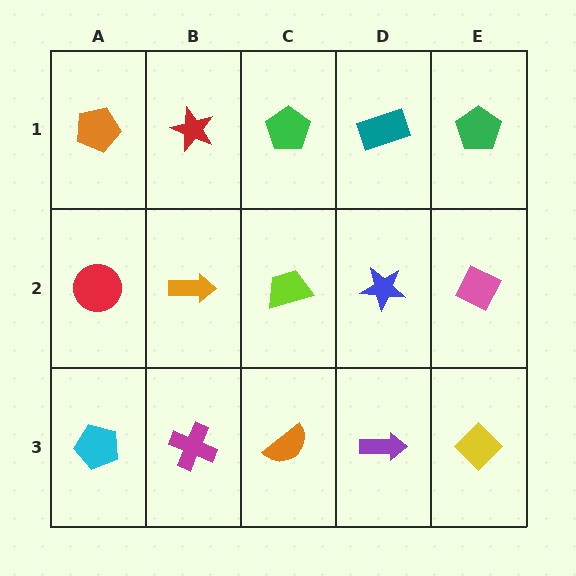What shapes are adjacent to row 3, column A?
A red circle (row 2, column A), a magenta cross (row 3, column B).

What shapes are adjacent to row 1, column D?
A blue star (row 2, column D), a green pentagon (row 1, column C), a green pentagon (row 1, column E).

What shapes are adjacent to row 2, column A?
An orange pentagon (row 1, column A), a cyan pentagon (row 3, column A), an orange arrow (row 2, column B).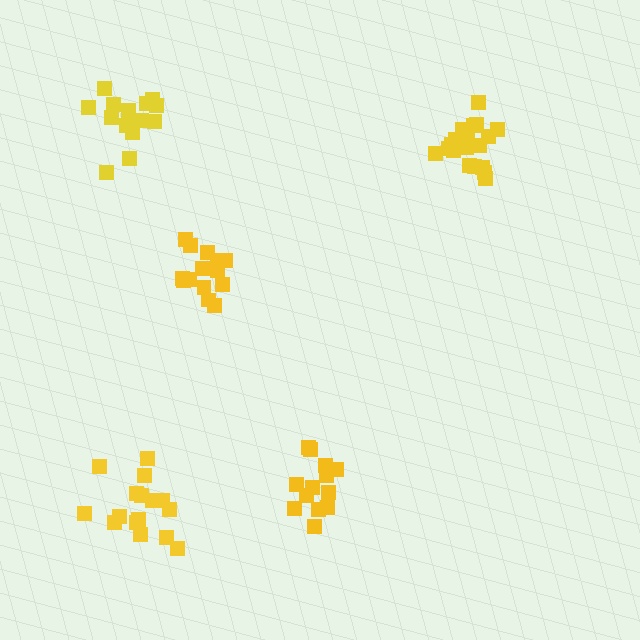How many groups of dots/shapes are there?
There are 5 groups.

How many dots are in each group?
Group 1: 15 dots, Group 2: 17 dots, Group 3: 15 dots, Group 4: 20 dots, Group 5: 14 dots (81 total).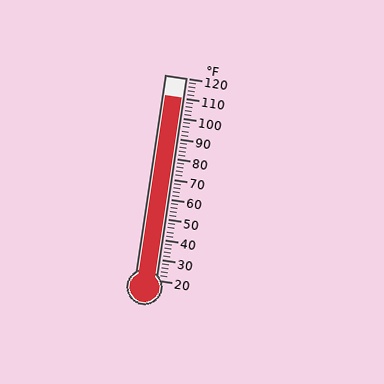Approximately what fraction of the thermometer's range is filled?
The thermometer is filled to approximately 90% of its range.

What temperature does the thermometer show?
The thermometer shows approximately 110°F.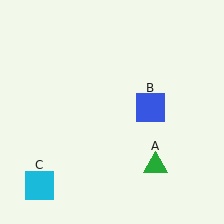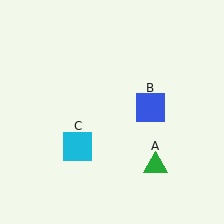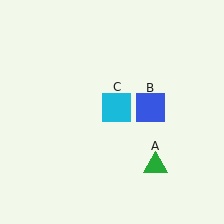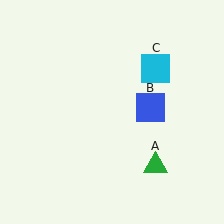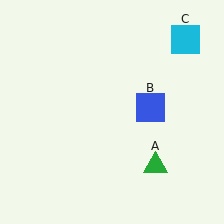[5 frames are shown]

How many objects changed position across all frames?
1 object changed position: cyan square (object C).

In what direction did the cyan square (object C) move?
The cyan square (object C) moved up and to the right.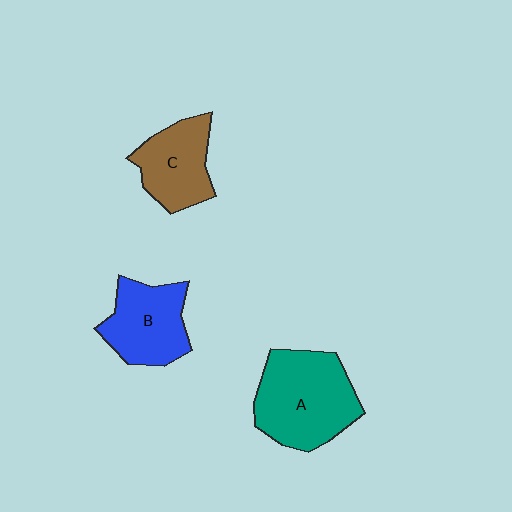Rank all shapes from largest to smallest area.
From largest to smallest: A (teal), B (blue), C (brown).